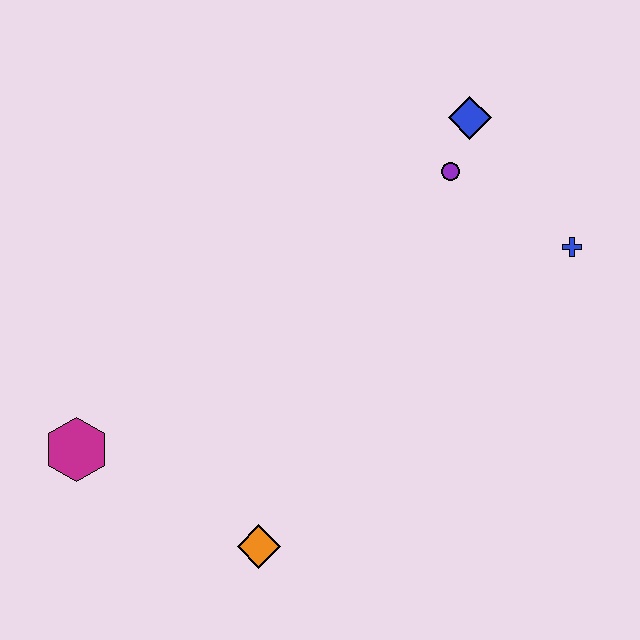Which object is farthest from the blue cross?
The magenta hexagon is farthest from the blue cross.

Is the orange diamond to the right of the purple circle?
No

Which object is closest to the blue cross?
The purple circle is closest to the blue cross.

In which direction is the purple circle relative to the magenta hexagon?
The purple circle is to the right of the magenta hexagon.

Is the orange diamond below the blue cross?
Yes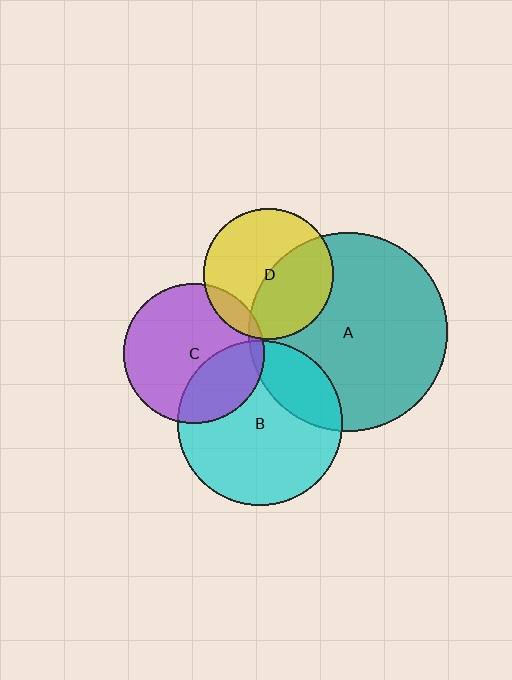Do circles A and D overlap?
Yes.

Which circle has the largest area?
Circle A (teal).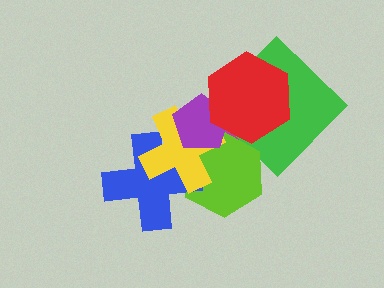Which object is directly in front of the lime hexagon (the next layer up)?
The blue cross is directly in front of the lime hexagon.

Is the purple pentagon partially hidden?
Yes, it is partially covered by another shape.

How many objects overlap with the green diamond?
2 objects overlap with the green diamond.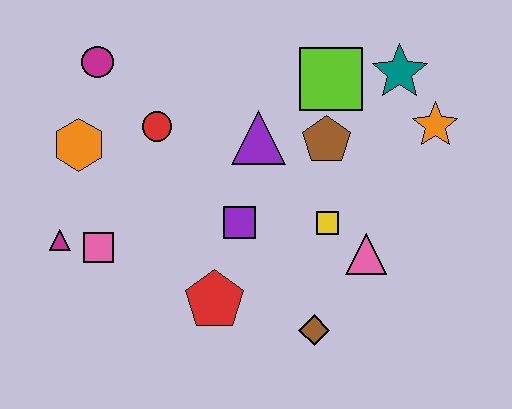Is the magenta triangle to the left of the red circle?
Yes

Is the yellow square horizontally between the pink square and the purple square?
No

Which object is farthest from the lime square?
The magenta triangle is farthest from the lime square.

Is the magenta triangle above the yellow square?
No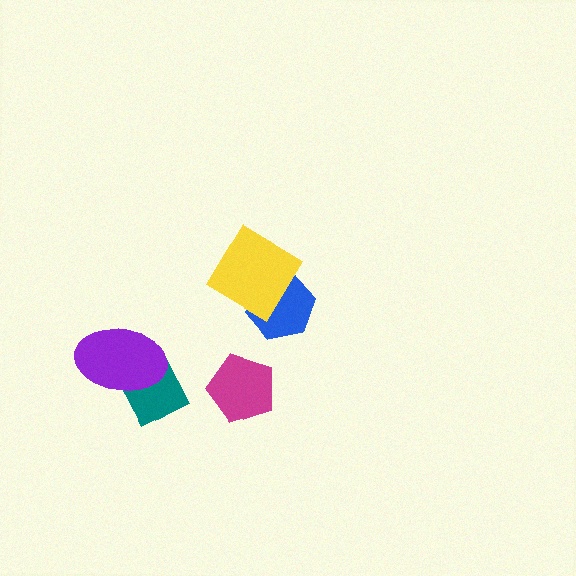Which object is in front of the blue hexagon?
The yellow diamond is in front of the blue hexagon.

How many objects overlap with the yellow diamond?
1 object overlaps with the yellow diamond.